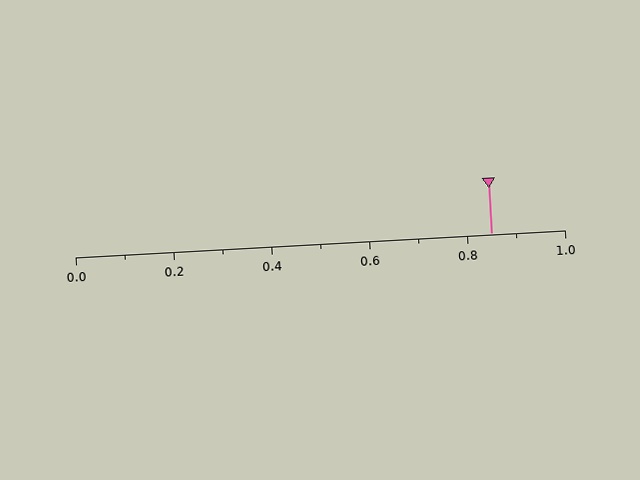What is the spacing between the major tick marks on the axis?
The major ticks are spaced 0.2 apart.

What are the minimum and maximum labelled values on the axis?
The axis runs from 0.0 to 1.0.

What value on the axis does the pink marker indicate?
The marker indicates approximately 0.85.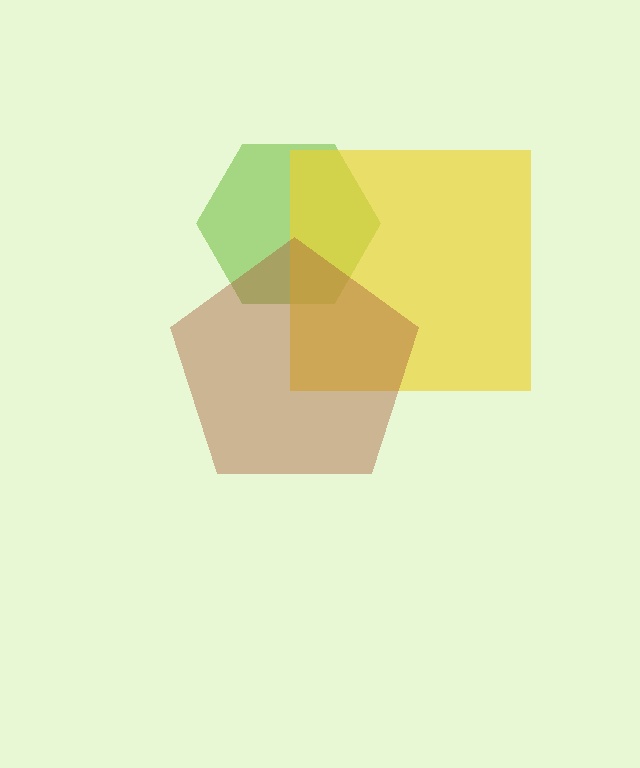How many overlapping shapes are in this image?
There are 3 overlapping shapes in the image.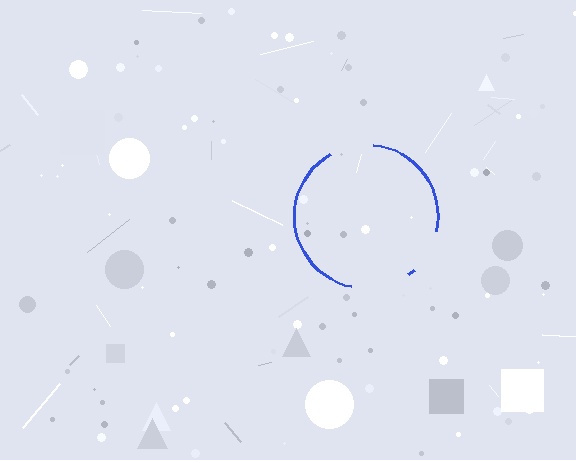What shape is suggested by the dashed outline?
The dashed outline suggests a circle.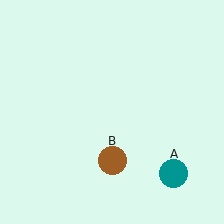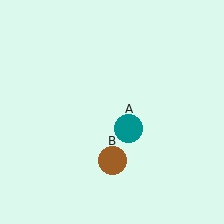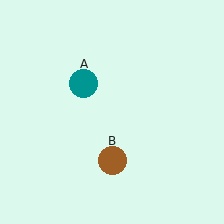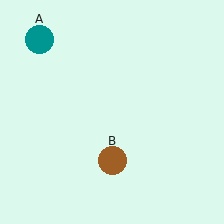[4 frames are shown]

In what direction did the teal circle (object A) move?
The teal circle (object A) moved up and to the left.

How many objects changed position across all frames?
1 object changed position: teal circle (object A).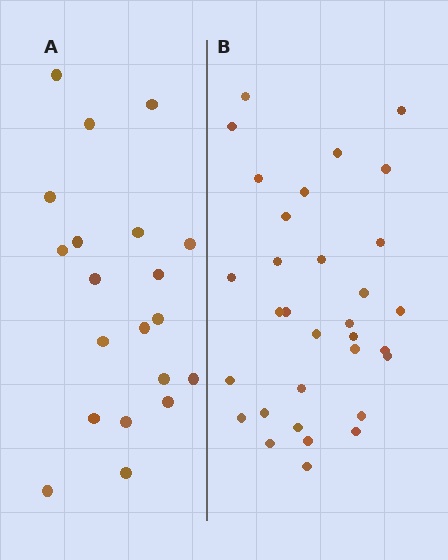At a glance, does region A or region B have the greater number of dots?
Region B (the right region) has more dots.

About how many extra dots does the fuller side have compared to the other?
Region B has roughly 12 or so more dots than region A.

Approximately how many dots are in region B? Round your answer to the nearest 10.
About 30 dots. (The exact count is 32, which rounds to 30.)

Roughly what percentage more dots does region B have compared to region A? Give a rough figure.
About 60% more.